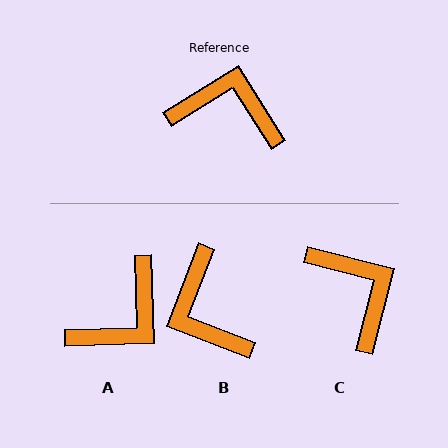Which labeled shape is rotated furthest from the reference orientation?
B, about 127 degrees away.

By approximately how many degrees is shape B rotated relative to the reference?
Approximately 127 degrees counter-clockwise.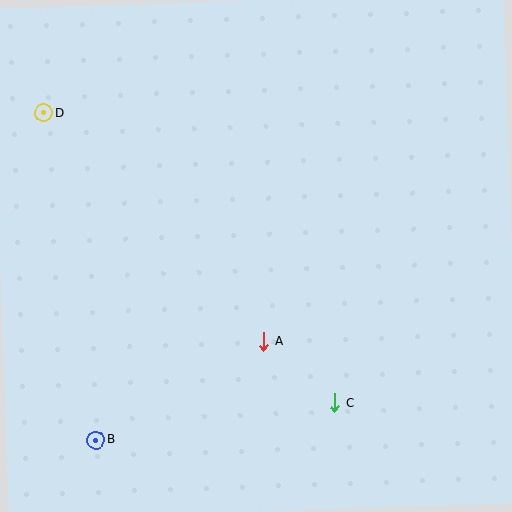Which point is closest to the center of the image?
Point A at (264, 341) is closest to the center.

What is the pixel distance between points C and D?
The distance between C and D is 411 pixels.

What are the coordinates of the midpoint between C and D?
The midpoint between C and D is at (189, 258).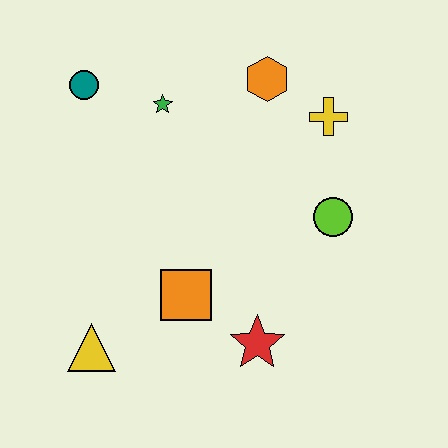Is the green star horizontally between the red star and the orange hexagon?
No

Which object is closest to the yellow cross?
The orange hexagon is closest to the yellow cross.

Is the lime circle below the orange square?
No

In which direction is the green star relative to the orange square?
The green star is above the orange square.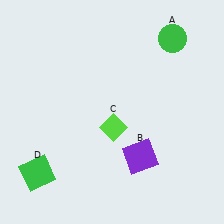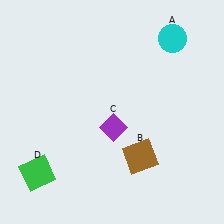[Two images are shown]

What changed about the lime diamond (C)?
In Image 1, C is lime. In Image 2, it changed to purple.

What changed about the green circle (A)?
In Image 1, A is green. In Image 2, it changed to cyan.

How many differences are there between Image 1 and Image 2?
There are 3 differences between the two images.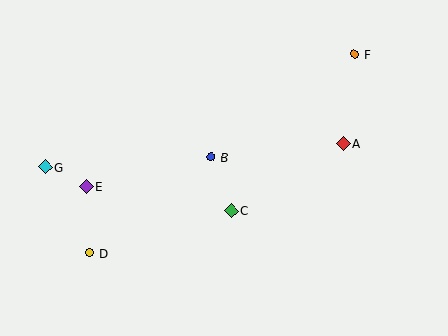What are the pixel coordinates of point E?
Point E is at (86, 186).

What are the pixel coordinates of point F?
Point F is at (355, 54).